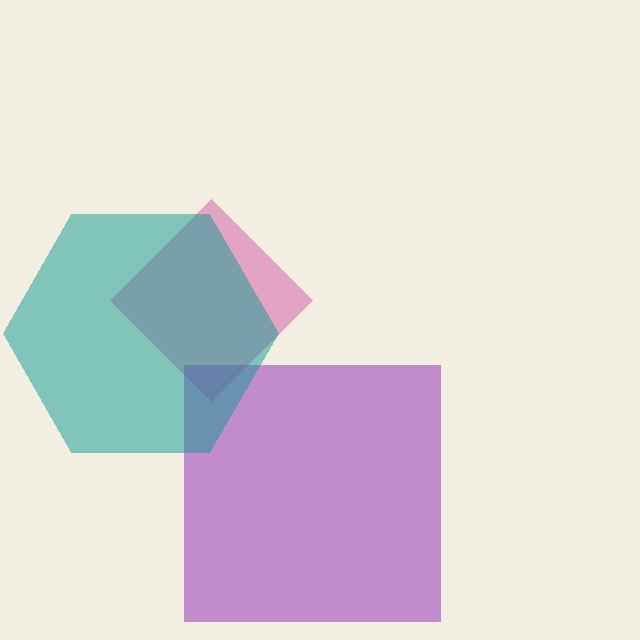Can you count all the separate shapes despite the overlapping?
Yes, there are 3 separate shapes.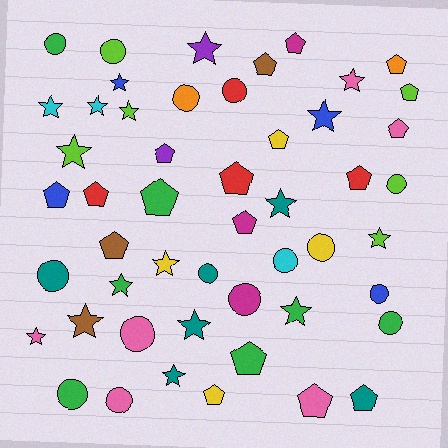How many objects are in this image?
There are 50 objects.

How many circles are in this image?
There are 15 circles.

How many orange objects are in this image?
There are 2 orange objects.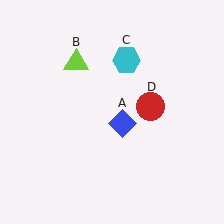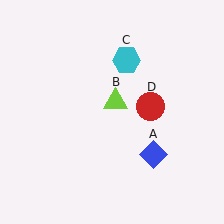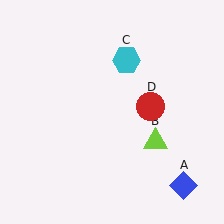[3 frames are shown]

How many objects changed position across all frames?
2 objects changed position: blue diamond (object A), lime triangle (object B).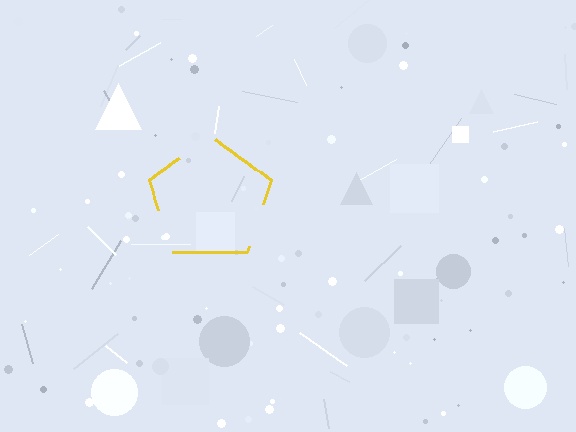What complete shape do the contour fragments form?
The contour fragments form a pentagon.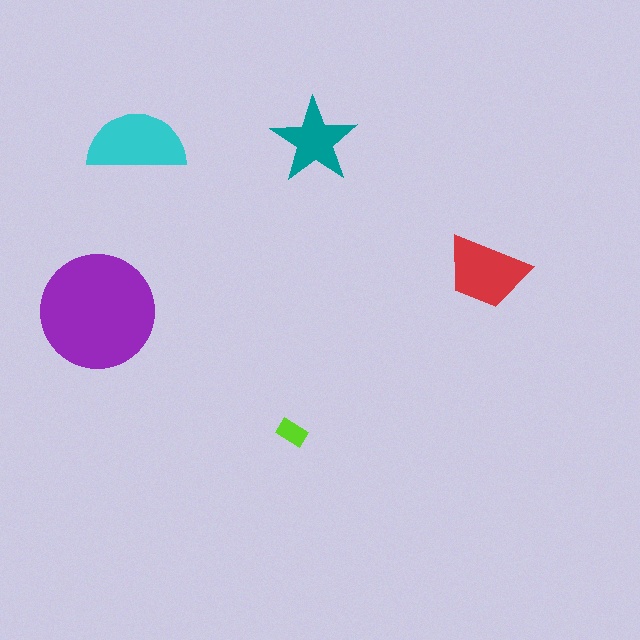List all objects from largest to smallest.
The purple circle, the cyan semicircle, the red trapezoid, the teal star, the lime rectangle.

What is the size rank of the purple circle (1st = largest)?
1st.